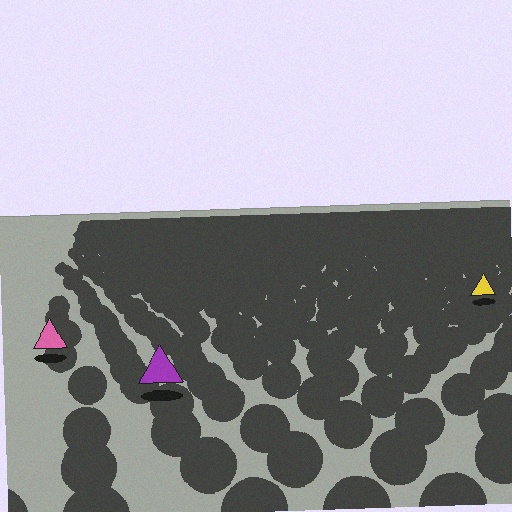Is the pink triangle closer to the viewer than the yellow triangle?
Yes. The pink triangle is closer — you can tell from the texture gradient: the ground texture is coarser near it.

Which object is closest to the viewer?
The purple triangle is closest. The texture marks near it are larger and more spread out.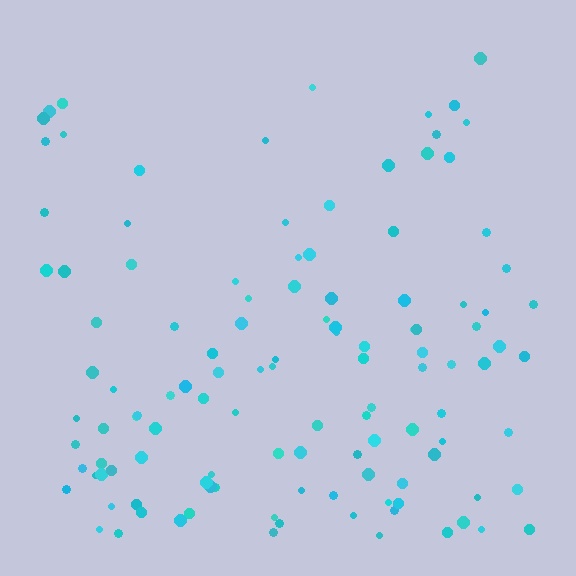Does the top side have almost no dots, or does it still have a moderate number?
Still a moderate number, just noticeably fewer than the bottom.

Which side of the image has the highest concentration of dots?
The bottom.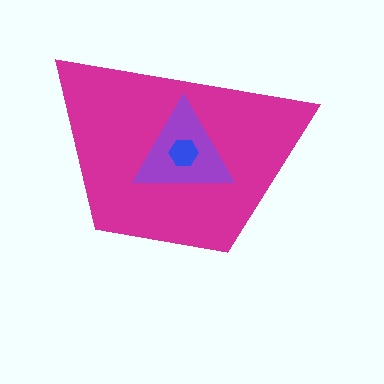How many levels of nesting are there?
3.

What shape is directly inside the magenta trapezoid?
The purple triangle.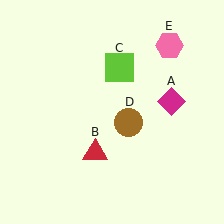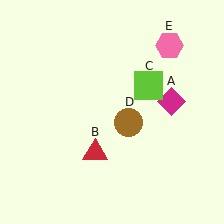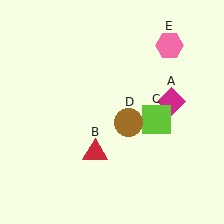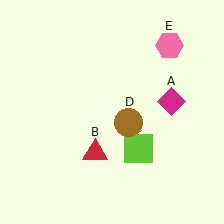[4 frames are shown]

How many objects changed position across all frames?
1 object changed position: lime square (object C).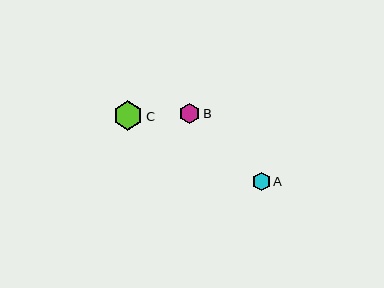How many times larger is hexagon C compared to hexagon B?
Hexagon C is approximately 1.4 times the size of hexagon B.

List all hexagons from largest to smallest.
From largest to smallest: C, B, A.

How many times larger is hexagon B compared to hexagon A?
Hexagon B is approximately 1.1 times the size of hexagon A.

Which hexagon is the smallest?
Hexagon A is the smallest with a size of approximately 18 pixels.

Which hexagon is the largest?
Hexagon C is the largest with a size of approximately 30 pixels.